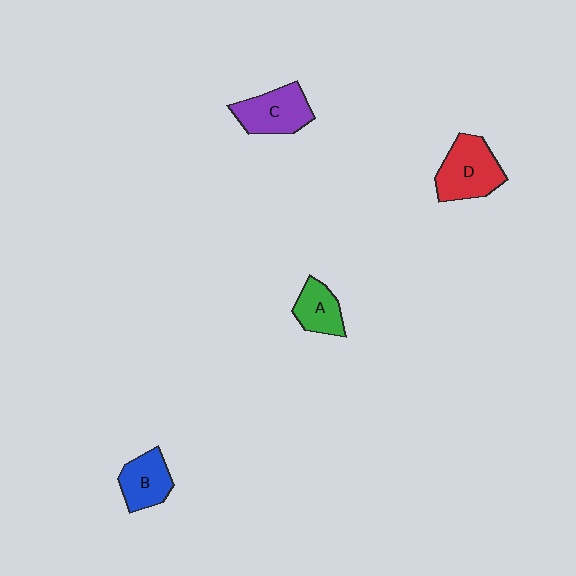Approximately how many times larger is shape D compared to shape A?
Approximately 1.6 times.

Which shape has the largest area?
Shape D (red).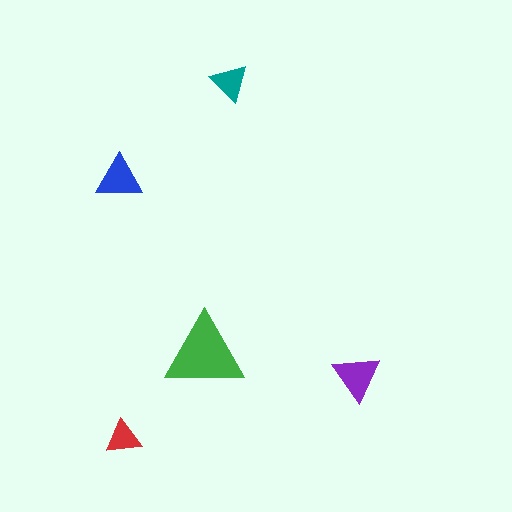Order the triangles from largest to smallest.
the green one, the purple one, the blue one, the teal one, the red one.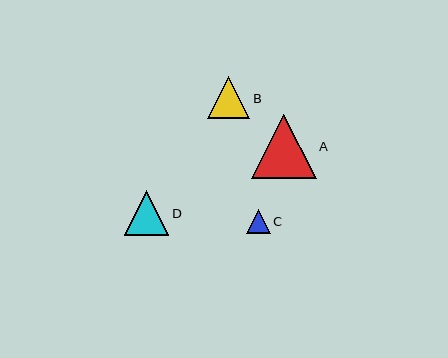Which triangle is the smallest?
Triangle C is the smallest with a size of approximately 24 pixels.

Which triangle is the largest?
Triangle A is the largest with a size of approximately 64 pixels.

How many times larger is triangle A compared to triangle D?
Triangle A is approximately 1.5 times the size of triangle D.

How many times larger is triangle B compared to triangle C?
Triangle B is approximately 1.8 times the size of triangle C.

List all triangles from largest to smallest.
From largest to smallest: A, D, B, C.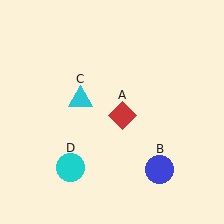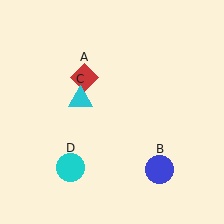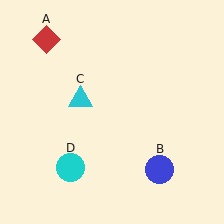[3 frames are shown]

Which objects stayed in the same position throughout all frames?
Blue circle (object B) and cyan triangle (object C) and cyan circle (object D) remained stationary.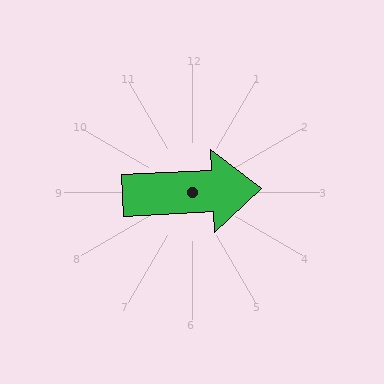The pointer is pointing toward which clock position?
Roughly 3 o'clock.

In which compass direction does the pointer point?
East.